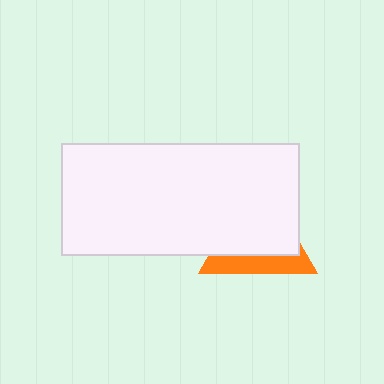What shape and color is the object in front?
The object in front is a white rectangle.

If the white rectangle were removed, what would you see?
You would see the complete orange triangle.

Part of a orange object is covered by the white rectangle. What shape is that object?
It is a triangle.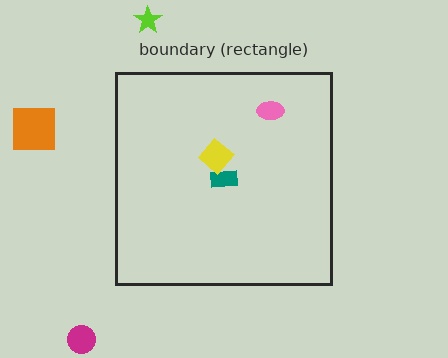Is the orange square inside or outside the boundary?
Outside.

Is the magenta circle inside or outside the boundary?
Outside.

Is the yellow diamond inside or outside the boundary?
Inside.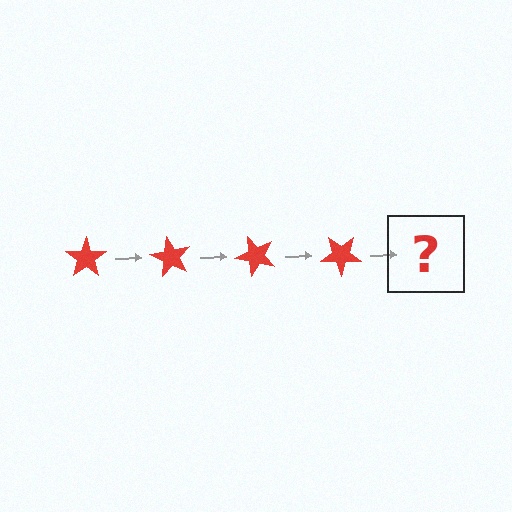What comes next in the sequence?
The next element should be a red star rotated 240 degrees.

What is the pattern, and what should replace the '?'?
The pattern is that the star rotates 60 degrees each step. The '?' should be a red star rotated 240 degrees.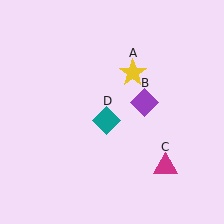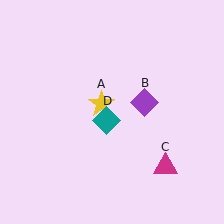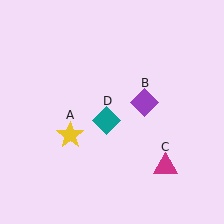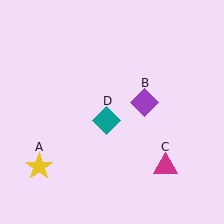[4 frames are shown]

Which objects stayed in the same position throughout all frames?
Purple diamond (object B) and magenta triangle (object C) and teal diamond (object D) remained stationary.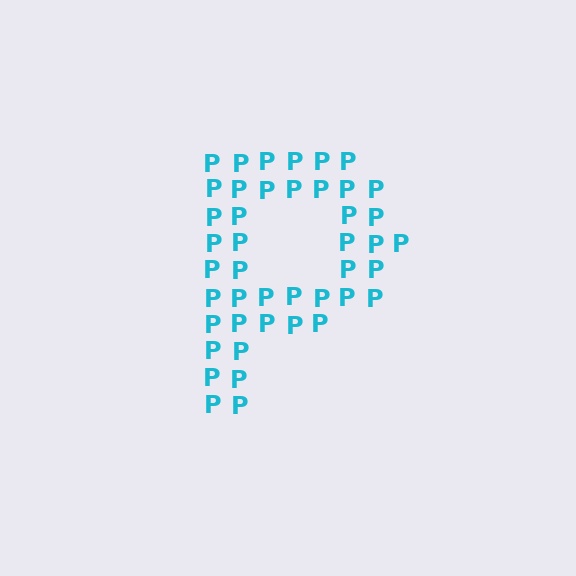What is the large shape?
The large shape is the letter P.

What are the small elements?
The small elements are letter P's.